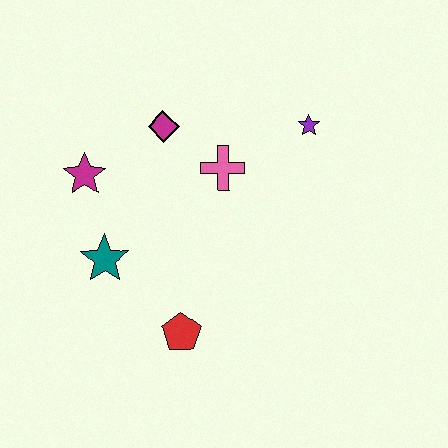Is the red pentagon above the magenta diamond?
No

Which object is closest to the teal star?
The magenta star is closest to the teal star.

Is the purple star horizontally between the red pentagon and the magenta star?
No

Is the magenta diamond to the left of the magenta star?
No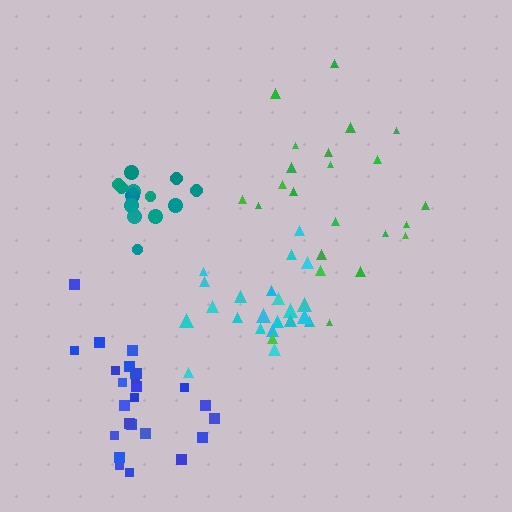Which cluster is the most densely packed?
Cyan.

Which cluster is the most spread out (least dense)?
Green.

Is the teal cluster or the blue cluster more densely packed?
Teal.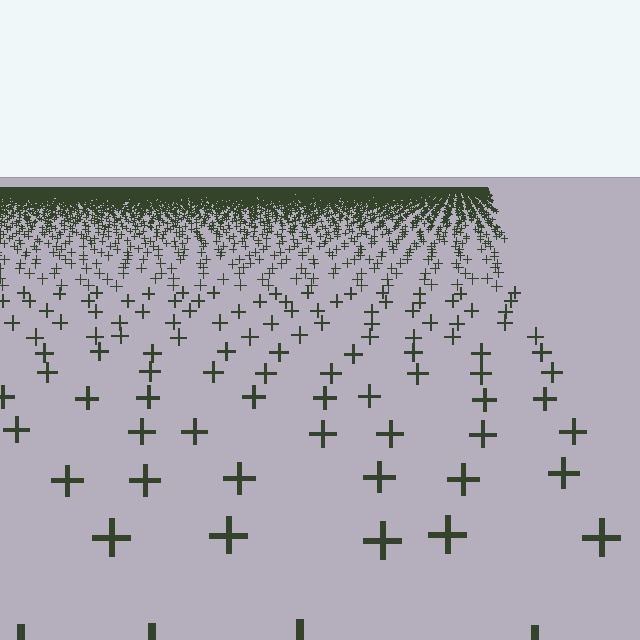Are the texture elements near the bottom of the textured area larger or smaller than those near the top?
Larger. Near the bottom, elements are closer to the viewer and appear at a bigger on-screen size.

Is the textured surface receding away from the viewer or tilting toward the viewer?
The surface is receding away from the viewer. Texture elements get smaller and denser toward the top.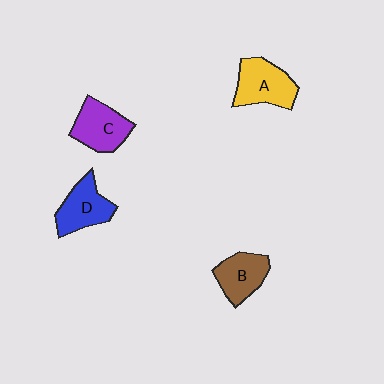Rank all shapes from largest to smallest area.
From largest to smallest: A (yellow), C (purple), D (blue), B (brown).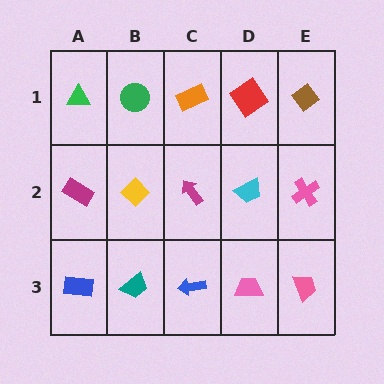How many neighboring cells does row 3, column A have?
2.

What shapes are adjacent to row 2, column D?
A red diamond (row 1, column D), a pink trapezoid (row 3, column D), a magenta arrow (row 2, column C), a pink cross (row 2, column E).